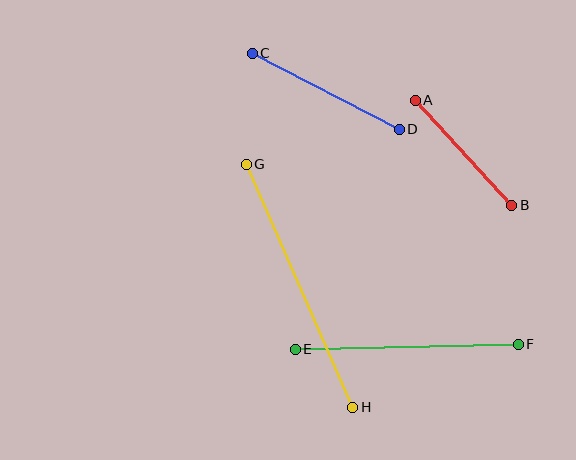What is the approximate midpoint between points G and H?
The midpoint is at approximately (300, 286) pixels.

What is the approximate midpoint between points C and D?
The midpoint is at approximately (326, 91) pixels.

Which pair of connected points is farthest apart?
Points G and H are farthest apart.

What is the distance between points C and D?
The distance is approximately 166 pixels.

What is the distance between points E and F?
The distance is approximately 223 pixels.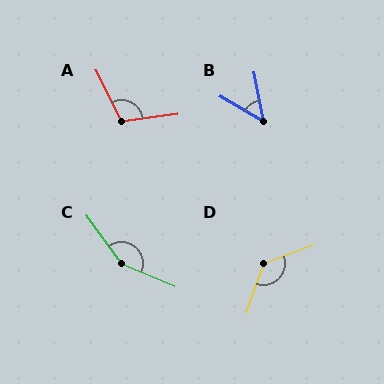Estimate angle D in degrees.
Approximately 130 degrees.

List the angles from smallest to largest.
B (49°), A (109°), D (130°), C (149°).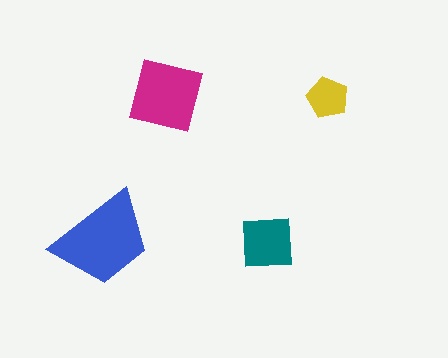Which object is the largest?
The blue trapezoid.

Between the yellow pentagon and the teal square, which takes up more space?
The teal square.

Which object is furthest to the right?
The yellow pentagon is rightmost.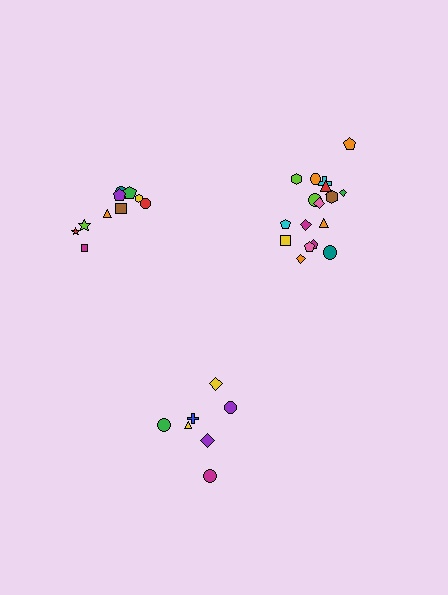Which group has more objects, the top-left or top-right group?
The top-right group.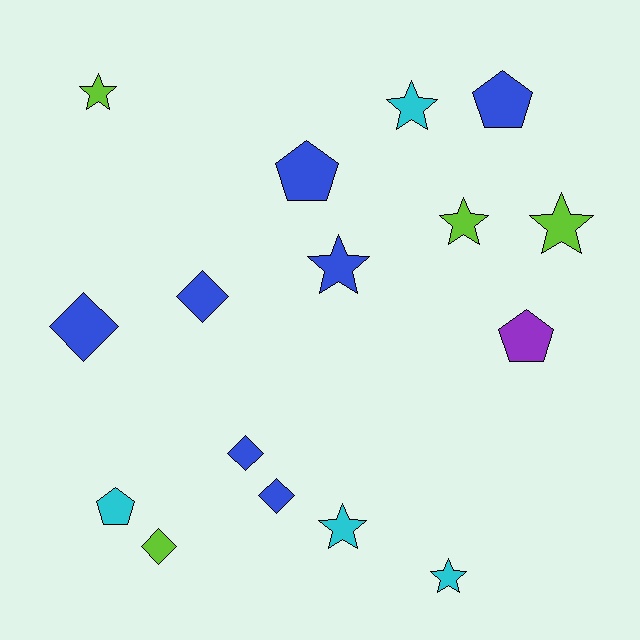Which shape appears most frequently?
Star, with 7 objects.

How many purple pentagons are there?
There is 1 purple pentagon.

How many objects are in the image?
There are 16 objects.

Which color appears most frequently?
Blue, with 7 objects.